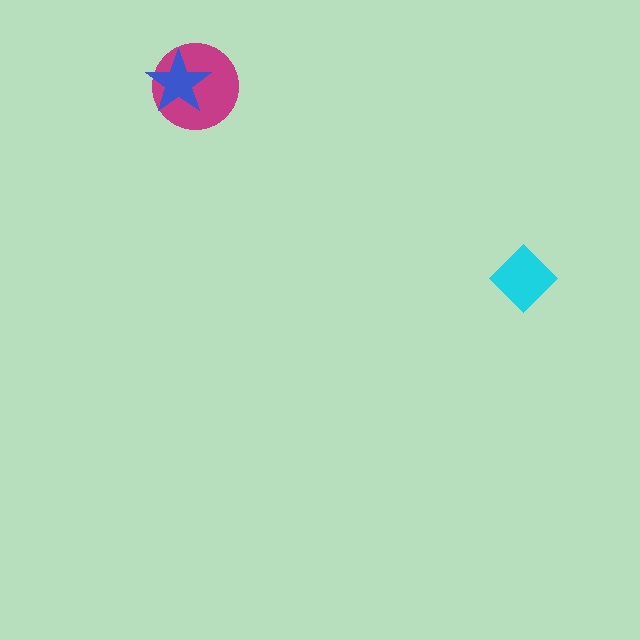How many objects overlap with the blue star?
1 object overlaps with the blue star.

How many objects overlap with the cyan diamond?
0 objects overlap with the cyan diamond.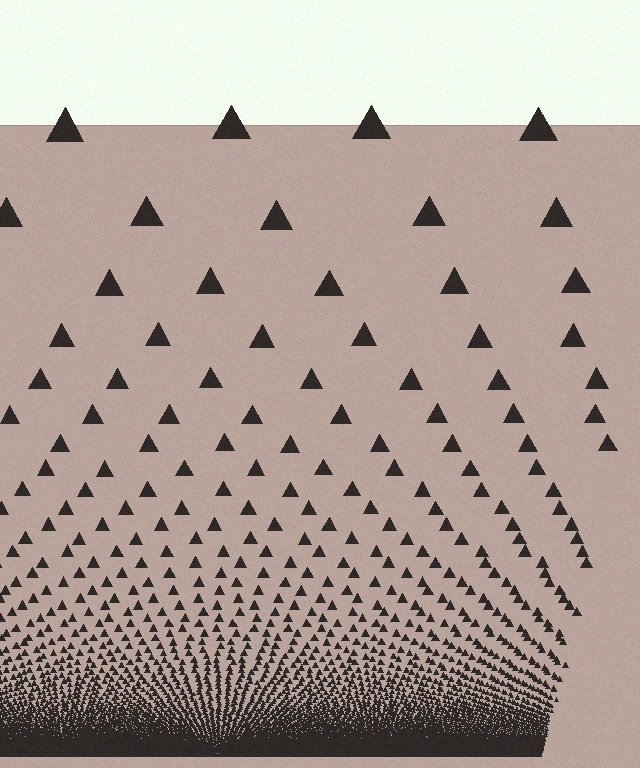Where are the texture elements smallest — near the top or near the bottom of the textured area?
Near the bottom.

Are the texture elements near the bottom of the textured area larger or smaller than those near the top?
Smaller. The gradient is inverted — elements near the bottom are smaller and denser.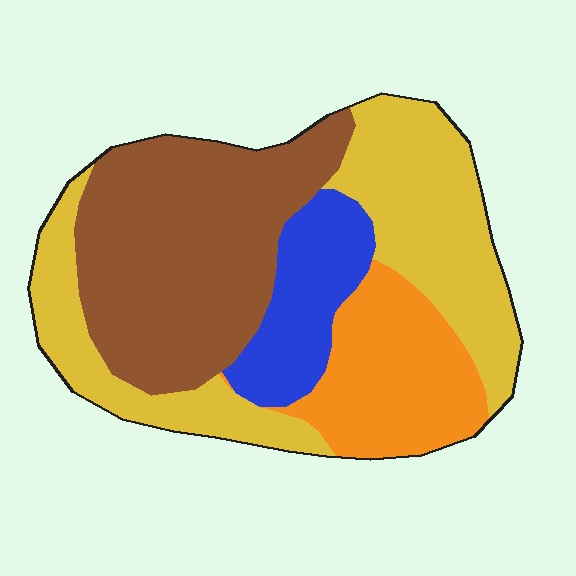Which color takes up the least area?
Blue, at roughly 10%.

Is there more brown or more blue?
Brown.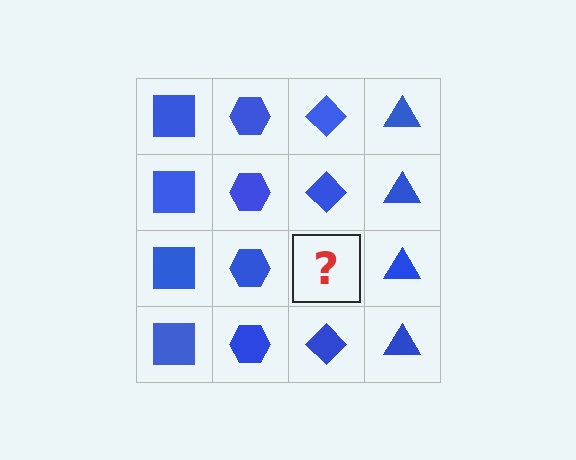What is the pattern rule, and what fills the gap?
The rule is that each column has a consistent shape. The gap should be filled with a blue diamond.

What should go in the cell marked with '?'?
The missing cell should contain a blue diamond.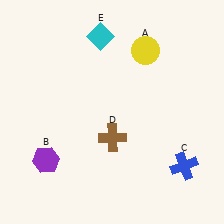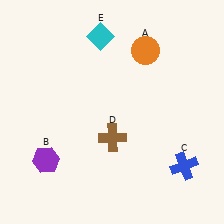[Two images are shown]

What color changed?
The circle (A) changed from yellow in Image 1 to orange in Image 2.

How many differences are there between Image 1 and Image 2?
There is 1 difference between the two images.